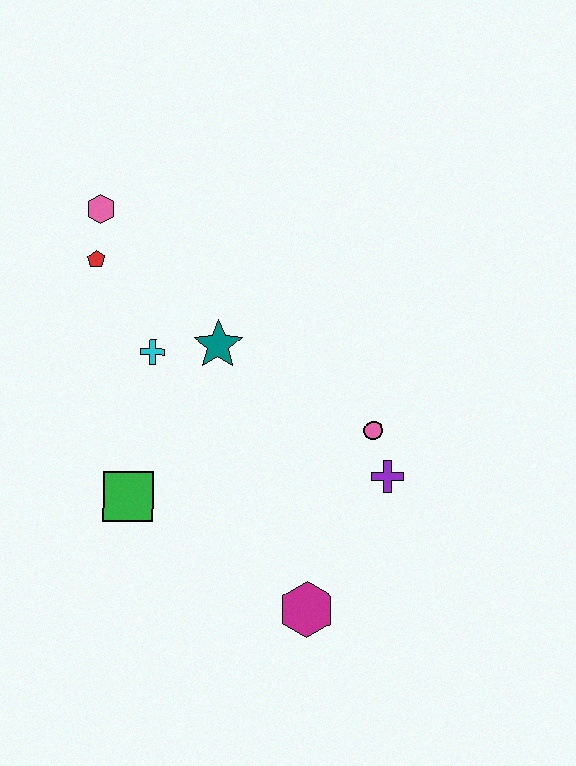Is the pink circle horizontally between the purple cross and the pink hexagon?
Yes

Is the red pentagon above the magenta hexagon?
Yes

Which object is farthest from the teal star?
The magenta hexagon is farthest from the teal star.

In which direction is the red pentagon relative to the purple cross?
The red pentagon is to the left of the purple cross.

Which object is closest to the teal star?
The cyan cross is closest to the teal star.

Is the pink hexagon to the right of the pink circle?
No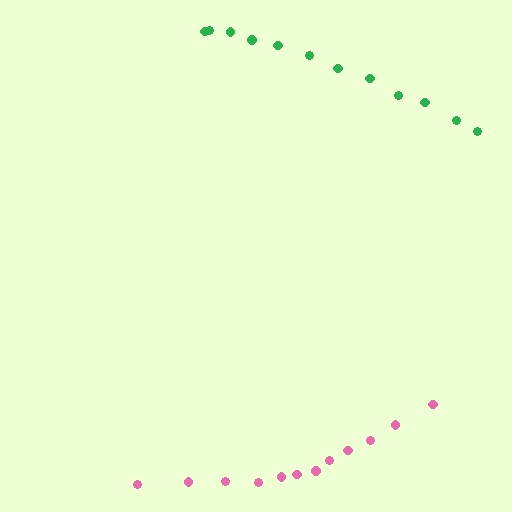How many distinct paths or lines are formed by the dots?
There are 2 distinct paths.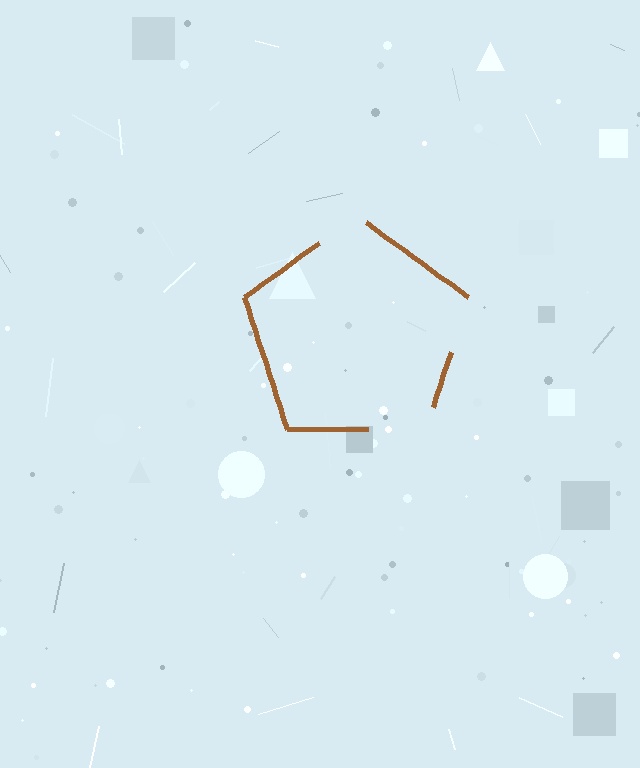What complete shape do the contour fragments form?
The contour fragments form a pentagon.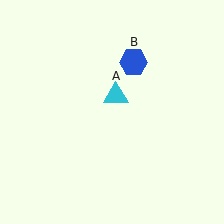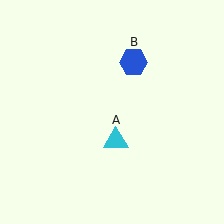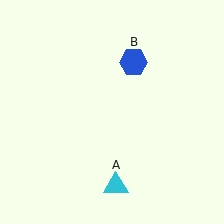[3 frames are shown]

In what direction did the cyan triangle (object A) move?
The cyan triangle (object A) moved down.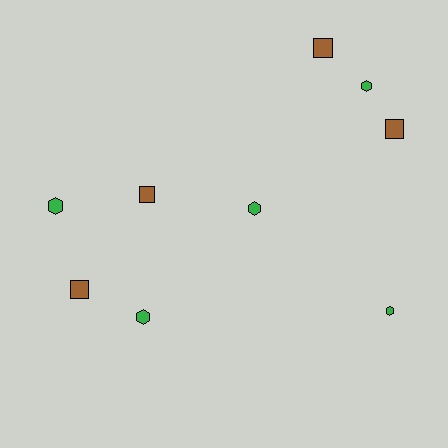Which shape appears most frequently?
Hexagon, with 5 objects.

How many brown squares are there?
There are 4 brown squares.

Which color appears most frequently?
Green, with 5 objects.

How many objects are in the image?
There are 9 objects.